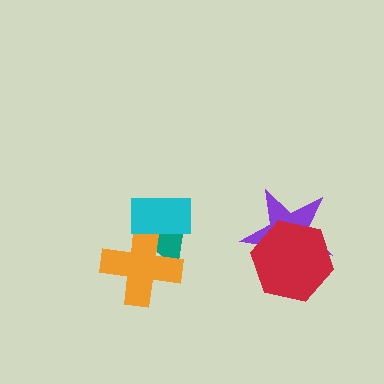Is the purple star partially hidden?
Yes, it is partially covered by another shape.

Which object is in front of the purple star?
The red hexagon is in front of the purple star.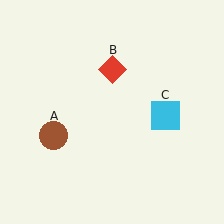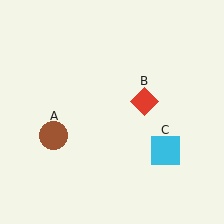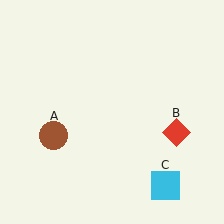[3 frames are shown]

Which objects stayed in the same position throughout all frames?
Brown circle (object A) remained stationary.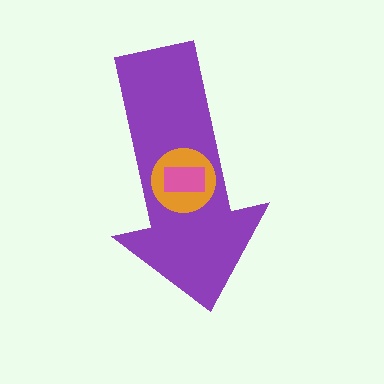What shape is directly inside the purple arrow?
The orange circle.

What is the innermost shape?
The pink rectangle.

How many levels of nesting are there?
3.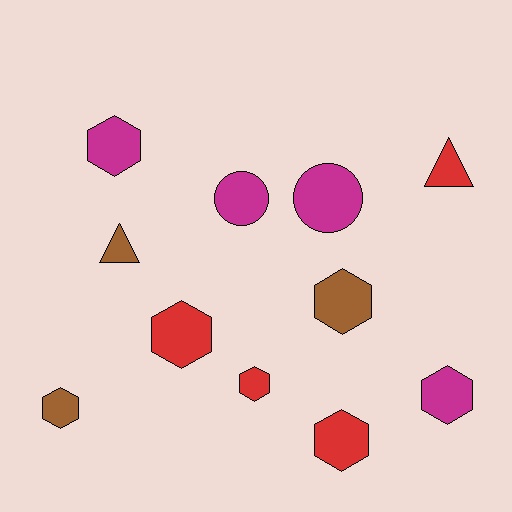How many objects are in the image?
There are 11 objects.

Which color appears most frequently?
Magenta, with 4 objects.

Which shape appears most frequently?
Hexagon, with 7 objects.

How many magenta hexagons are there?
There are 2 magenta hexagons.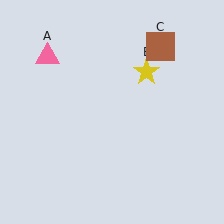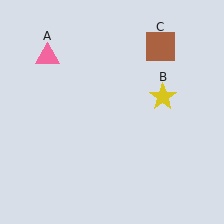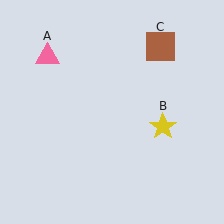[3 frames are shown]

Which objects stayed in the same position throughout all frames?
Pink triangle (object A) and brown square (object C) remained stationary.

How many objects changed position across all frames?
1 object changed position: yellow star (object B).